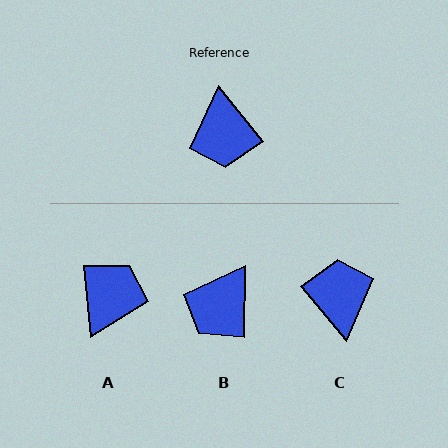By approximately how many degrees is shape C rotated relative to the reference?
Approximately 179 degrees clockwise.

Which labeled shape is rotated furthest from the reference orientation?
C, about 179 degrees away.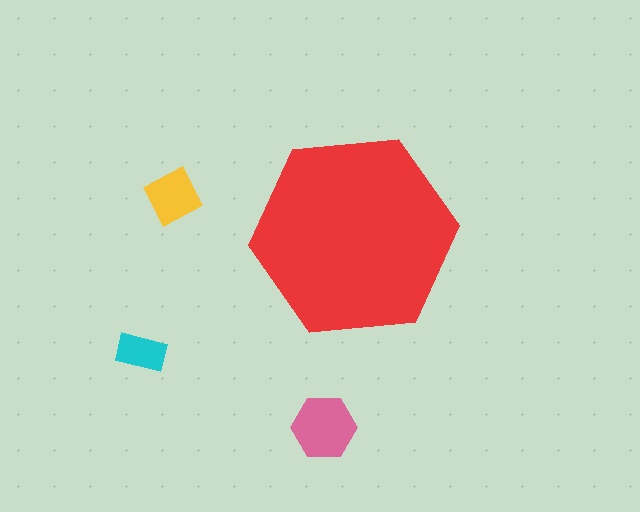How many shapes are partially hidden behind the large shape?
0 shapes are partially hidden.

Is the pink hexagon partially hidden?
No, the pink hexagon is fully visible.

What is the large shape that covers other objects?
A red hexagon.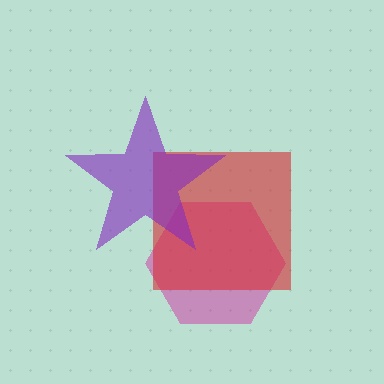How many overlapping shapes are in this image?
There are 3 overlapping shapes in the image.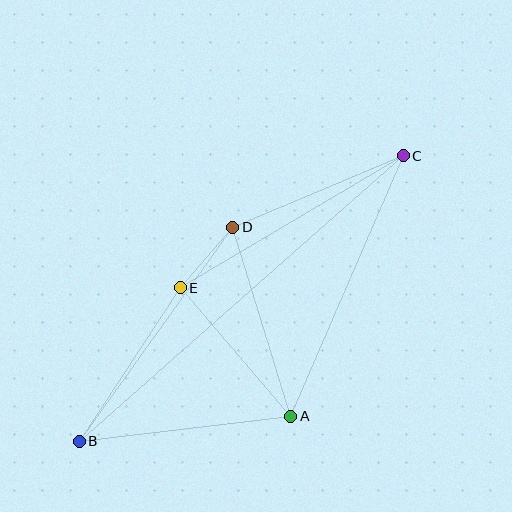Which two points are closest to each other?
Points D and E are closest to each other.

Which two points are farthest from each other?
Points B and C are farthest from each other.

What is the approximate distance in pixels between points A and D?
The distance between A and D is approximately 198 pixels.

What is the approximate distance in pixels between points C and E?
The distance between C and E is approximately 259 pixels.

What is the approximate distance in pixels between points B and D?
The distance between B and D is approximately 264 pixels.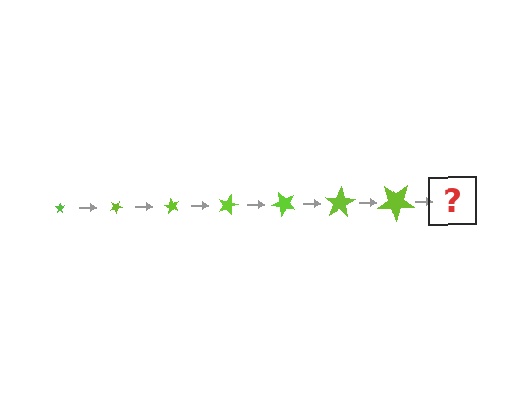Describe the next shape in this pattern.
It should be a star, larger than the previous one and rotated 210 degrees from the start.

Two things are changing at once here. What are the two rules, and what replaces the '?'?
The two rules are that the star grows larger each step and it rotates 30 degrees each step. The '?' should be a star, larger than the previous one and rotated 210 degrees from the start.